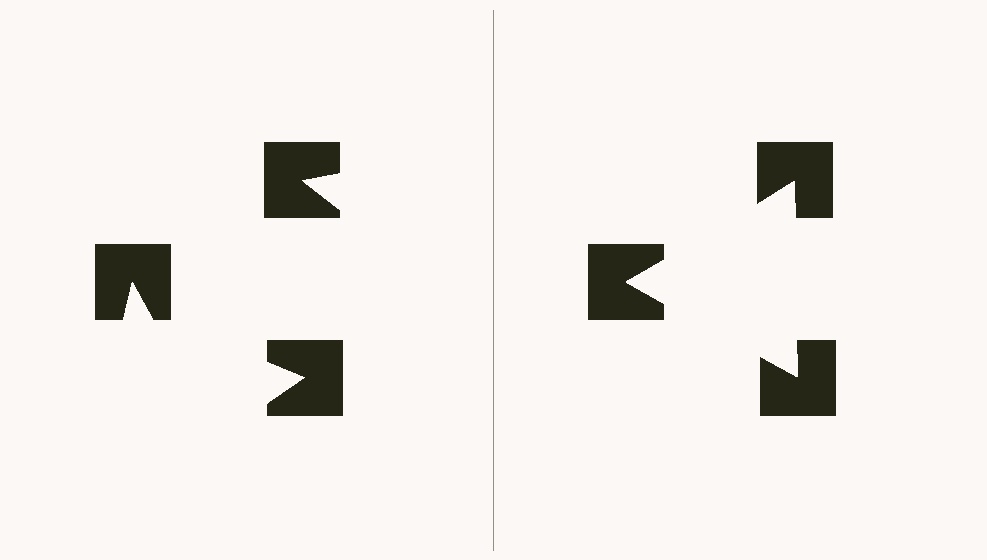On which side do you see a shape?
An illusory triangle appears on the right side. On the left side the wedge cuts are rotated, so no coherent shape forms.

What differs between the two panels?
The notched squares are positioned identically on both sides; only the wedge orientations differ. On the right they align to a triangle; on the left they are misaligned.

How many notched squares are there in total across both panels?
6 — 3 on each side.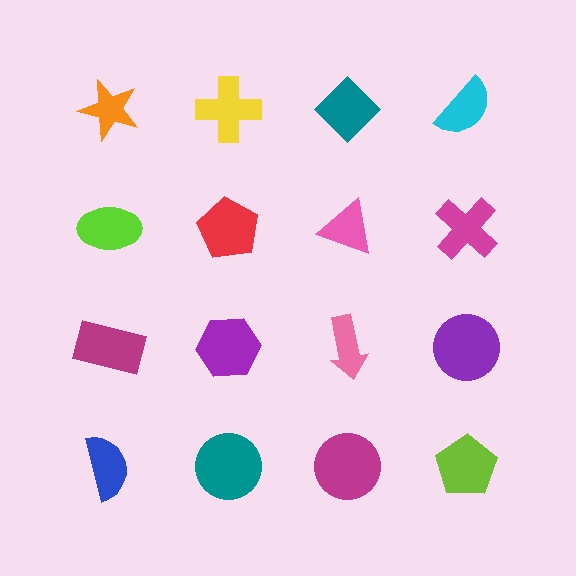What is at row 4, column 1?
A blue semicircle.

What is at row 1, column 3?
A teal diamond.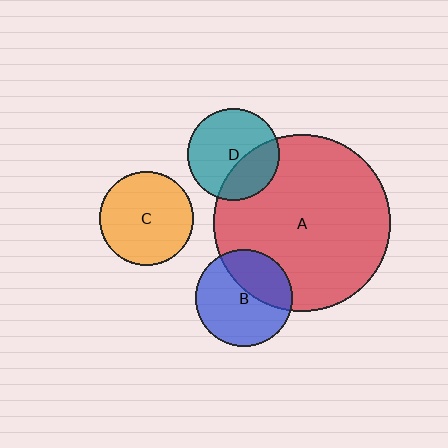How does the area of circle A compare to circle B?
Approximately 3.4 times.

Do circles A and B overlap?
Yes.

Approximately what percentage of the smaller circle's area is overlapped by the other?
Approximately 35%.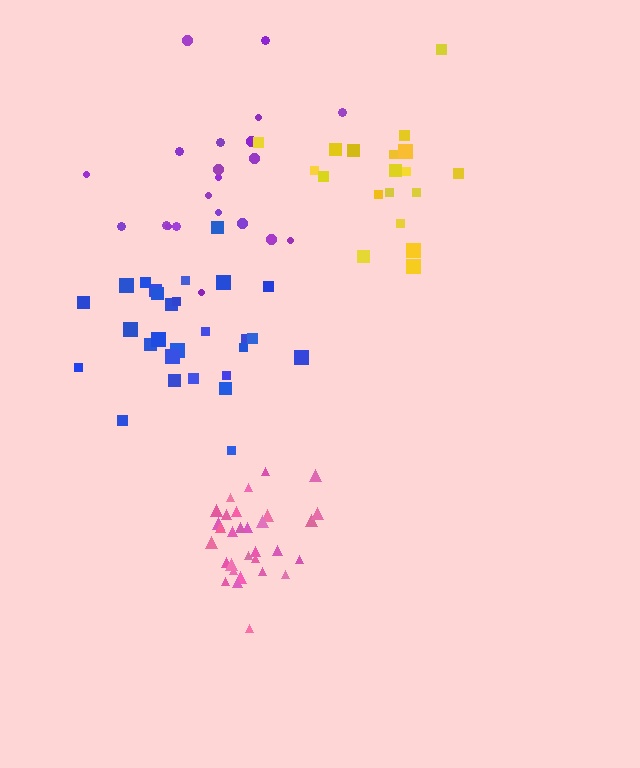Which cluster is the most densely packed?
Pink.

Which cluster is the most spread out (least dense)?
Purple.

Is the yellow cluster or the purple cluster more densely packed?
Yellow.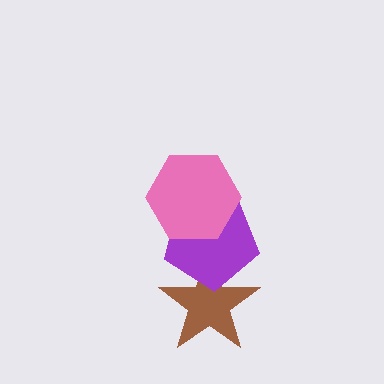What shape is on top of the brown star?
The purple pentagon is on top of the brown star.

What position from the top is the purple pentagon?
The purple pentagon is 2nd from the top.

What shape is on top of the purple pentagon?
The pink hexagon is on top of the purple pentagon.